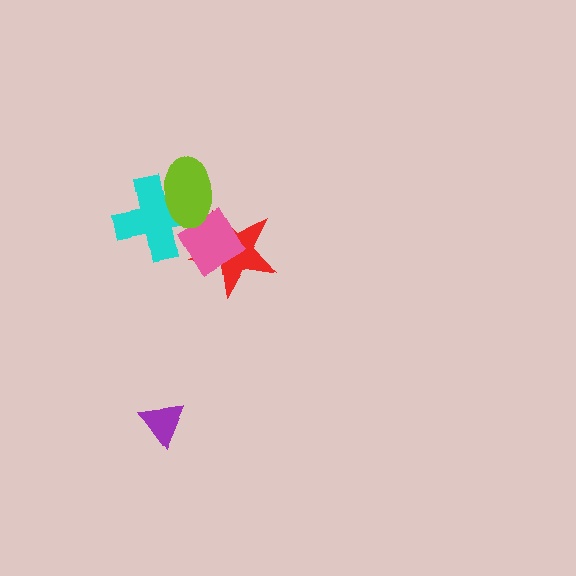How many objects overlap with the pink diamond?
3 objects overlap with the pink diamond.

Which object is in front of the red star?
The pink diamond is in front of the red star.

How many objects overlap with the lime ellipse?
2 objects overlap with the lime ellipse.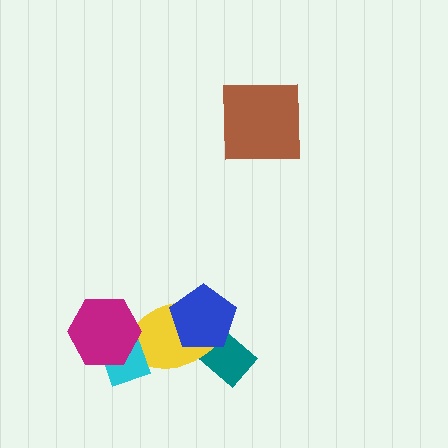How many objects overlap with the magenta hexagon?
2 objects overlap with the magenta hexagon.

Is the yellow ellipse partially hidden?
Yes, it is partially covered by another shape.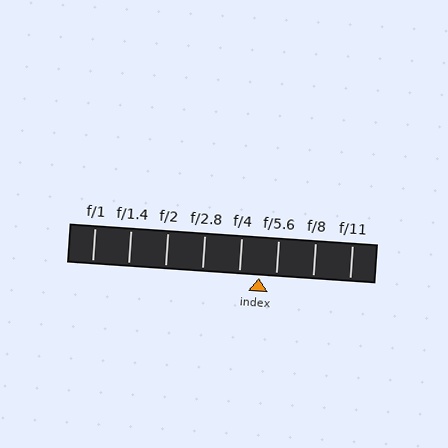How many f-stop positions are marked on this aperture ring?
There are 8 f-stop positions marked.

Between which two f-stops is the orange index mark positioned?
The index mark is between f/4 and f/5.6.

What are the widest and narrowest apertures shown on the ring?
The widest aperture shown is f/1 and the narrowest is f/11.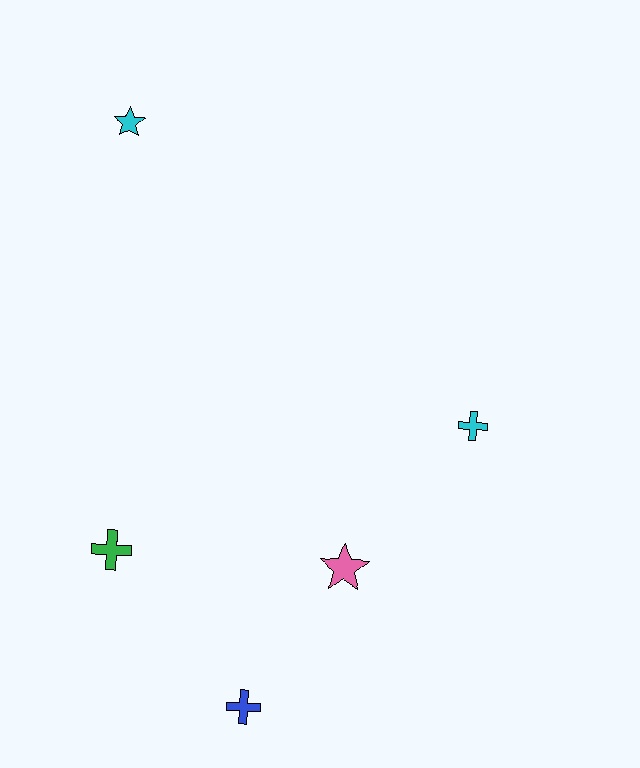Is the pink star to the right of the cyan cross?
No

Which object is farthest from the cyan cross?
The cyan star is farthest from the cyan cross.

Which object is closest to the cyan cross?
The pink star is closest to the cyan cross.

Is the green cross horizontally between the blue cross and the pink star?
No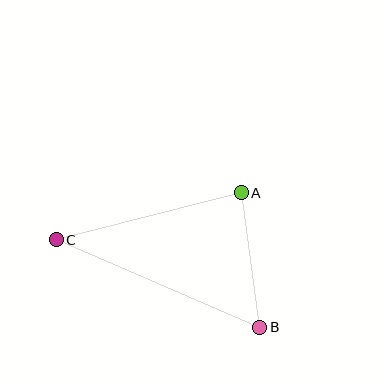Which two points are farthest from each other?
Points B and C are farthest from each other.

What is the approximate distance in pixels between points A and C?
The distance between A and C is approximately 191 pixels.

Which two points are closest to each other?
Points A and B are closest to each other.